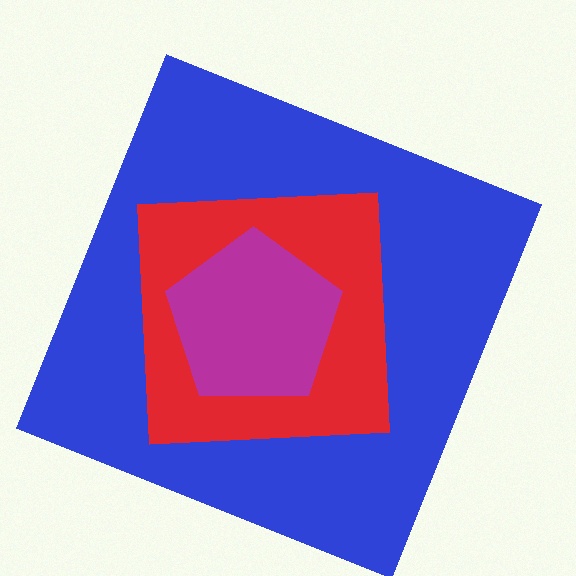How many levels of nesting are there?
3.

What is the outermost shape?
The blue square.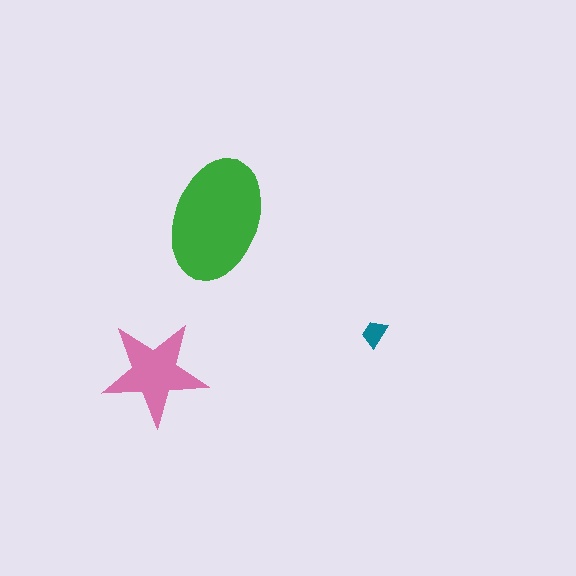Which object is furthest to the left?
The pink star is leftmost.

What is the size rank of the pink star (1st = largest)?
2nd.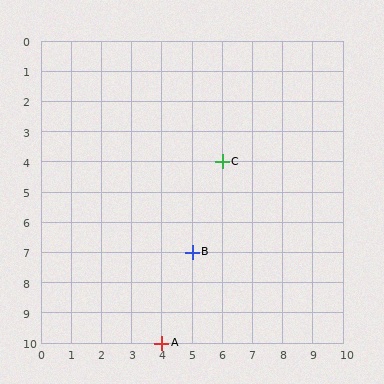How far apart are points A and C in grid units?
Points A and C are 2 columns and 6 rows apart (about 6.3 grid units diagonally).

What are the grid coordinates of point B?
Point B is at grid coordinates (5, 7).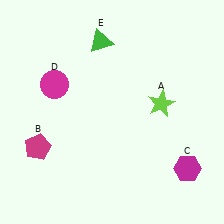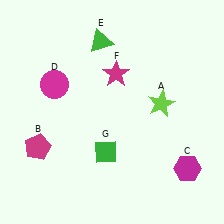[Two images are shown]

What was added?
A magenta star (F), a green diamond (G) were added in Image 2.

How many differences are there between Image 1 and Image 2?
There are 2 differences between the two images.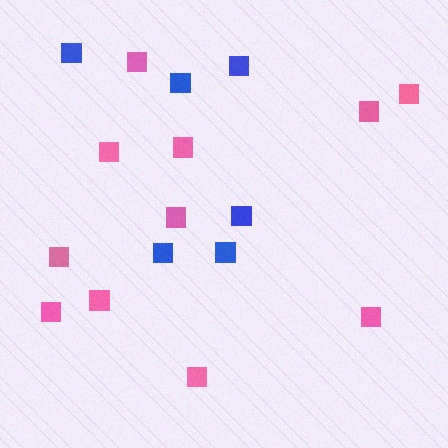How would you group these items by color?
There are 2 groups: one group of pink squares (11) and one group of blue squares (6).